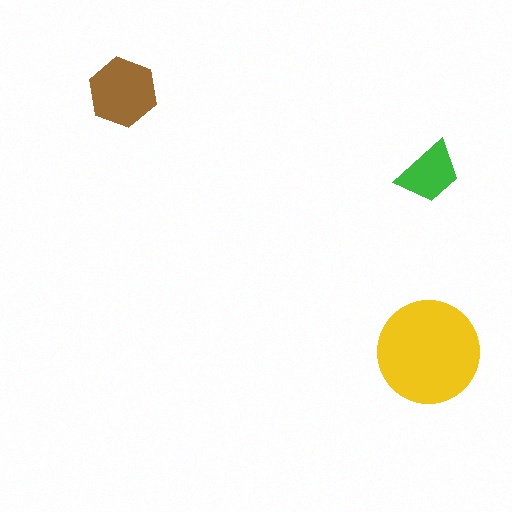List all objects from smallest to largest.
The green trapezoid, the brown hexagon, the yellow circle.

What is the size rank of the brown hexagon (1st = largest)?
2nd.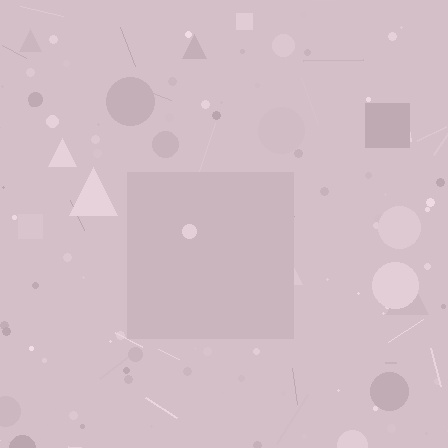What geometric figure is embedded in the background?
A square is embedded in the background.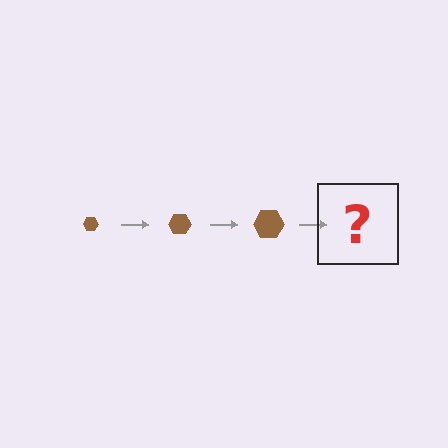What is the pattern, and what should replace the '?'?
The pattern is that the hexagon gets progressively larger each step. The '?' should be a brown hexagon, larger than the previous one.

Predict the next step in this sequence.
The next step is a brown hexagon, larger than the previous one.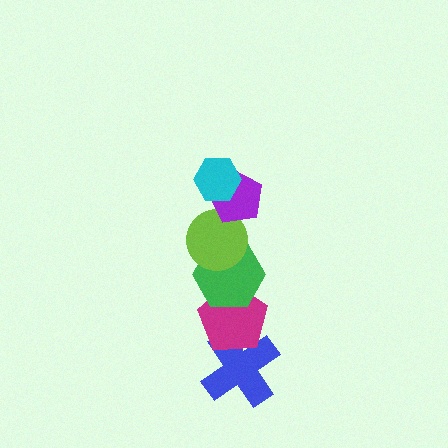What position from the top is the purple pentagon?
The purple pentagon is 2nd from the top.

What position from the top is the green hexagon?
The green hexagon is 4th from the top.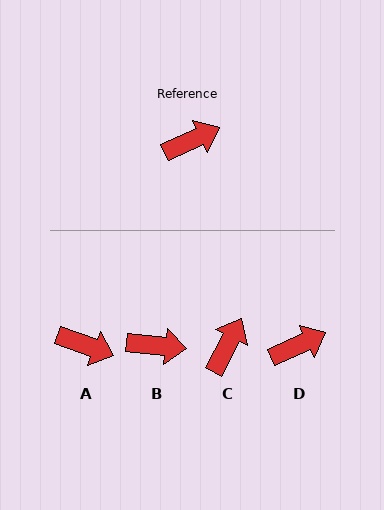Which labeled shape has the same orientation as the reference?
D.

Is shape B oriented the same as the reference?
No, it is off by about 30 degrees.